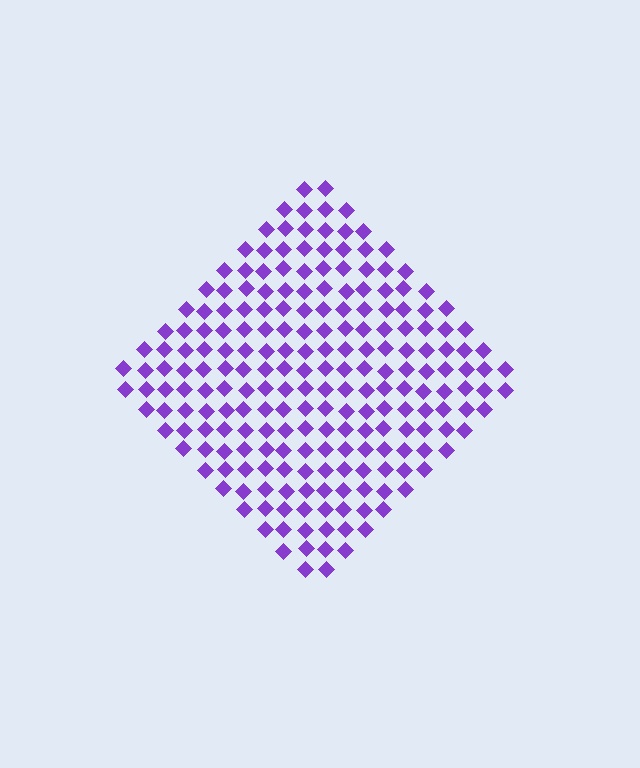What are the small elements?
The small elements are diamonds.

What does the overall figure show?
The overall figure shows a diamond.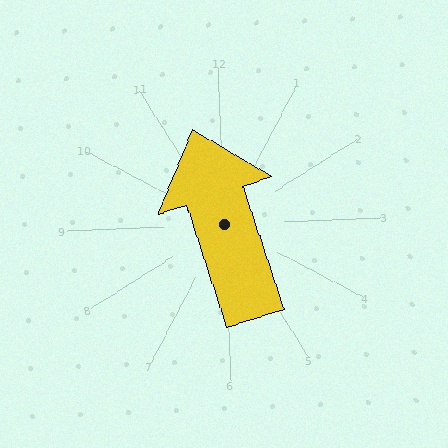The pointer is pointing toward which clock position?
Roughly 11 o'clock.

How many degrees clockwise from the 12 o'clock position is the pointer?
Approximately 344 degrees.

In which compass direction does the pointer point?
North.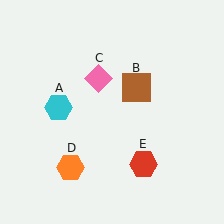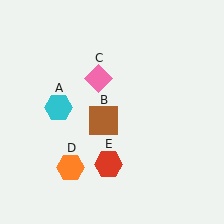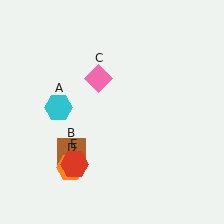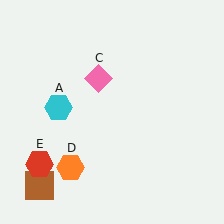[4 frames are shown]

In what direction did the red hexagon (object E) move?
The red hexagon (object E) moved left.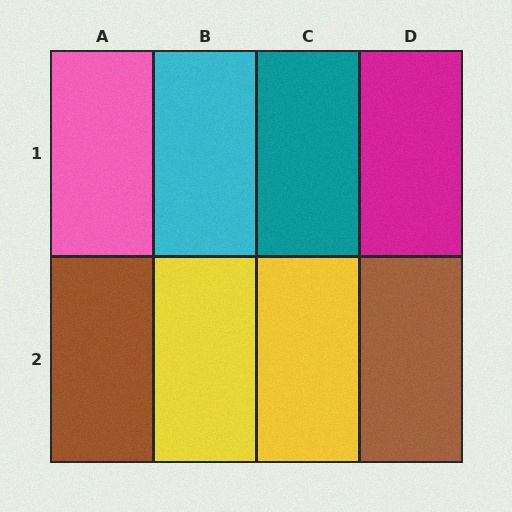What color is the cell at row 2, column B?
Yellow.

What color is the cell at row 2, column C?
Yellow.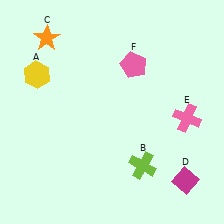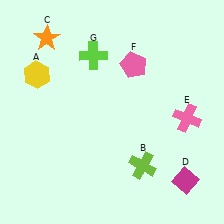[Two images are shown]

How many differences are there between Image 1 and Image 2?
There is 1 difference between the two images.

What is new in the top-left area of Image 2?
A lime cross (G) was added in the top-left area of Image 2.